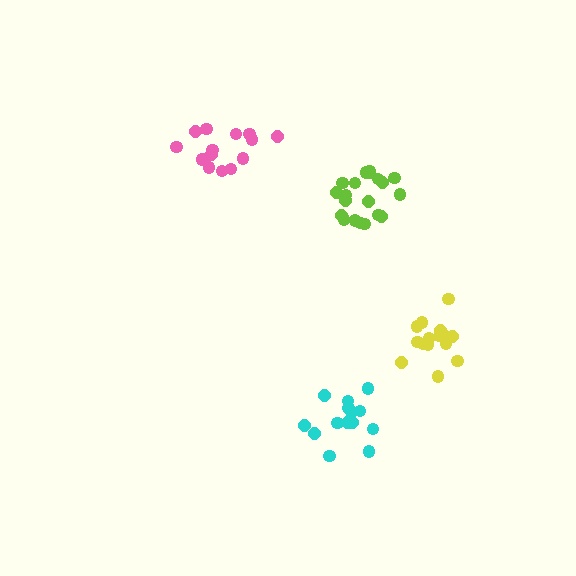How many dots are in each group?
Group 1: 20 dots, Group 2: 14 dots, Group 3: 17 dots, Group 4: 15 dots (66 total).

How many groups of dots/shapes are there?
There are 4 groups.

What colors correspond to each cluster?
The clusters are colored: lime, cyan, yellow, pink.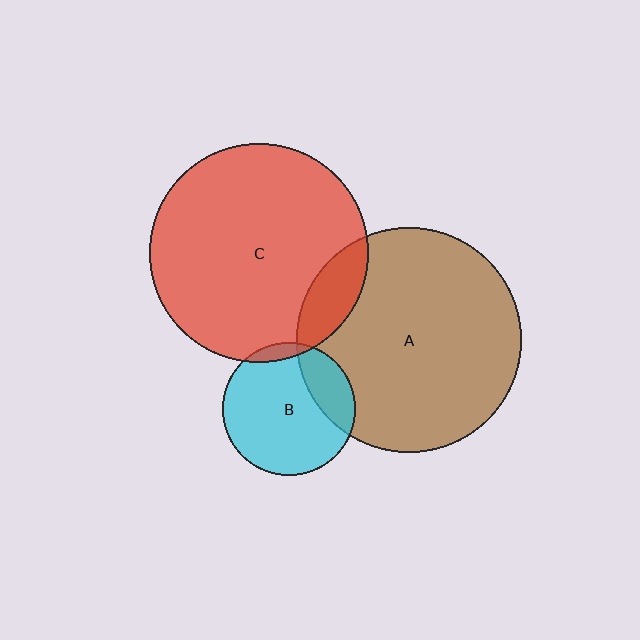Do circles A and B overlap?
Yes.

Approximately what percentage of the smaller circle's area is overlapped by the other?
Approximately 20%.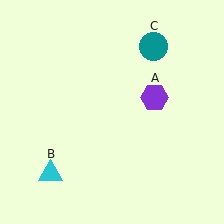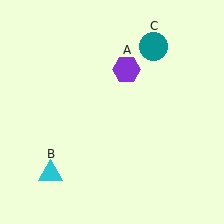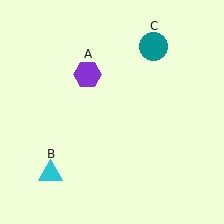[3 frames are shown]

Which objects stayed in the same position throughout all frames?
Cyan triangle (object B) and teal circle (object C) remained stationary.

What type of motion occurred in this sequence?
The purple hexagon (object A) rotated counterclockwise around the center of the scene.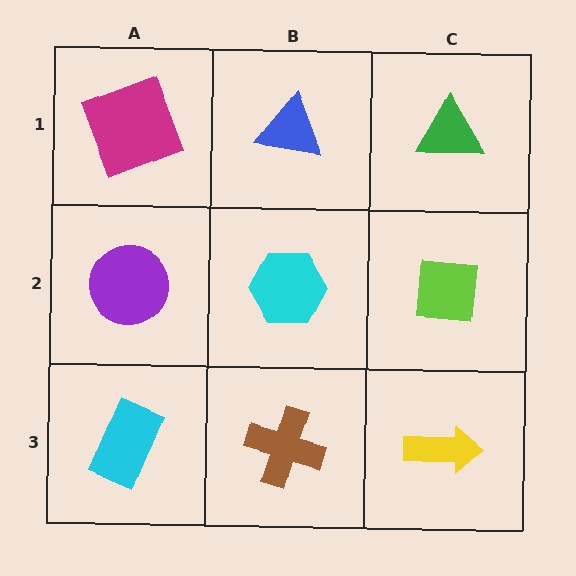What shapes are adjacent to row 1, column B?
A cyan hexagon (row 2, column B), a magenta square (row 1, column A), a green triangle (row 1, column C).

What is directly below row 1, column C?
A lime square.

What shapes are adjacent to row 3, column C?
A lime square (row 2, column C), a brown cross (row 3, column B).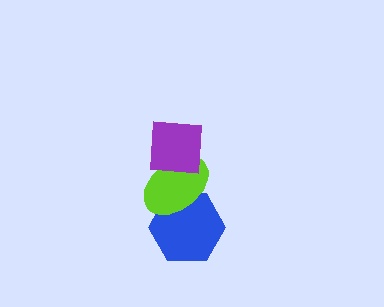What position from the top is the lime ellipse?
The lime ellipse is 2nd from the top.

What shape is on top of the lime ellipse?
The purple square is on top of the lime ellipse.